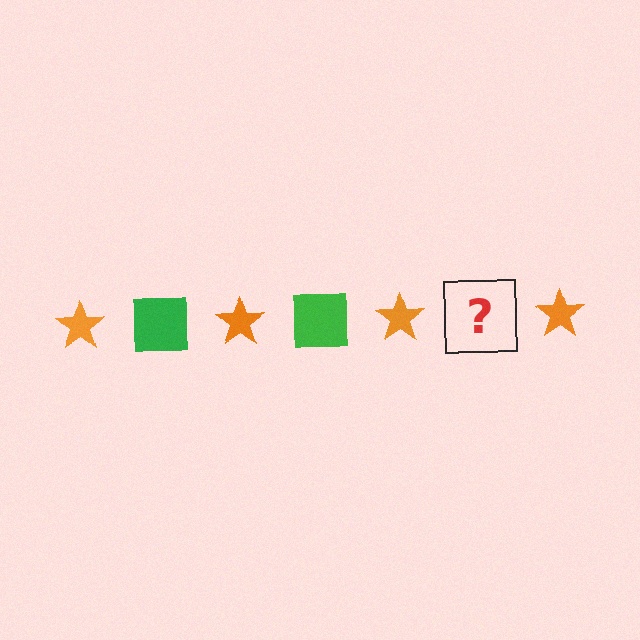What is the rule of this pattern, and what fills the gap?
The rule is that the pattern alternates between orange star and green square. The gap should be filled with a green square.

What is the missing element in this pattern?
The missing element is a green square.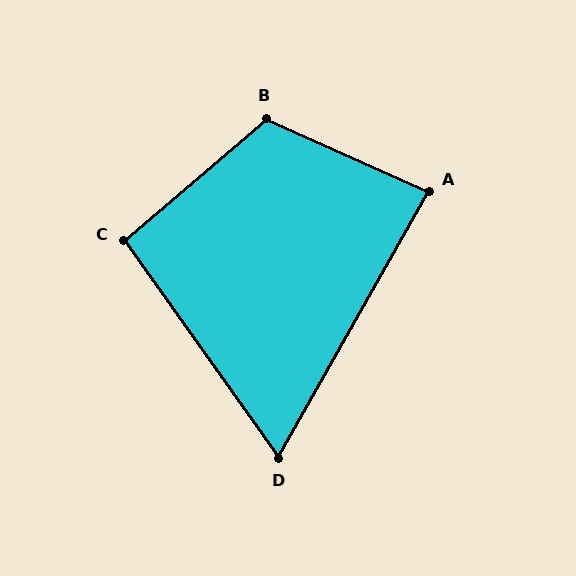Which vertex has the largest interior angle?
B, at approximately 115 degrees.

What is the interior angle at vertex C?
Approximately 95 degrees (obtuse).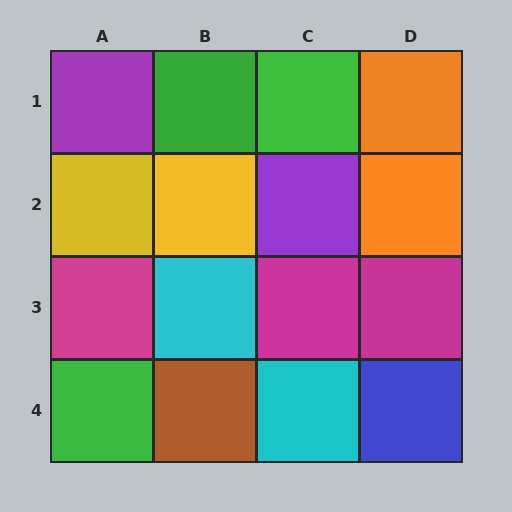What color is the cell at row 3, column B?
Cyan.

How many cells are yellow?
2 cells are yellow.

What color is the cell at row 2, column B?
Yellow.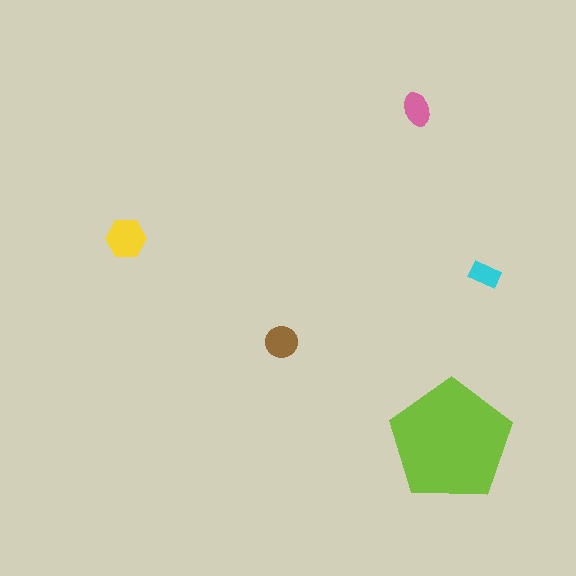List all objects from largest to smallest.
The lime pentagon, the yellow hexagon, the brown circle, the pink ellipse, the cyan rectangle.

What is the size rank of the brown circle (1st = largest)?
3rd.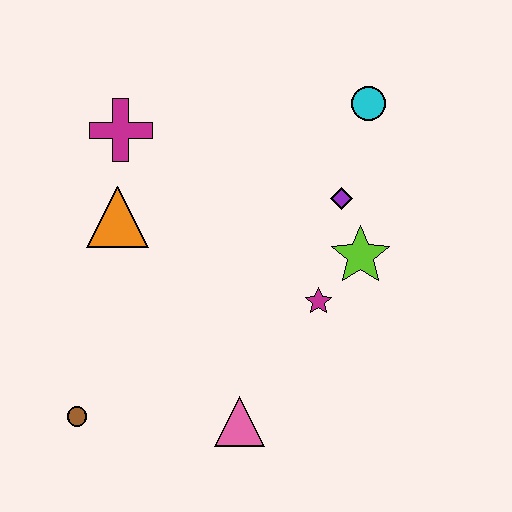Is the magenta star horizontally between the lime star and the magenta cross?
Yes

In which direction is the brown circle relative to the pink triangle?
The brown circle is to the left of the pink triangle.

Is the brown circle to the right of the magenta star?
No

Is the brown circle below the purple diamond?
Yes